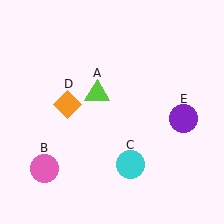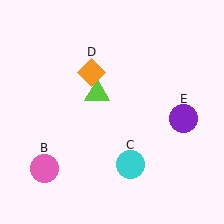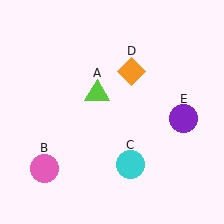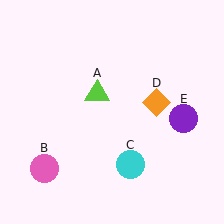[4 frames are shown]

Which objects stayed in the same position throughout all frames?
Lime triangle (object A) and pink circle (object B) and cyan circle (object C) and purple circle (object E) remained stationary.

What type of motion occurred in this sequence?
The orange diamond (object D) rotated clockwise around the center of the scene.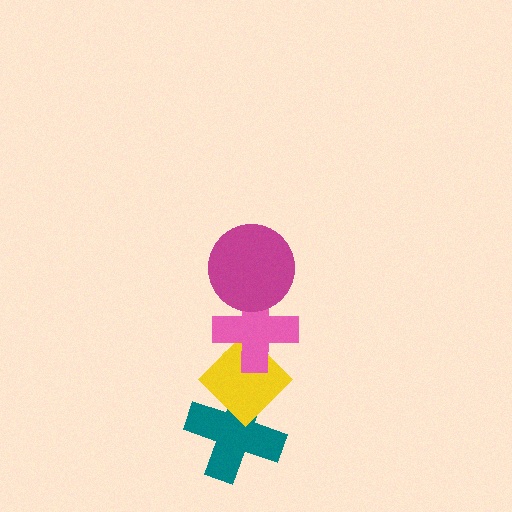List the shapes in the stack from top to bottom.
From top to bottom: the magenta circle, the pink cross, the yellow diamond, the teal cross.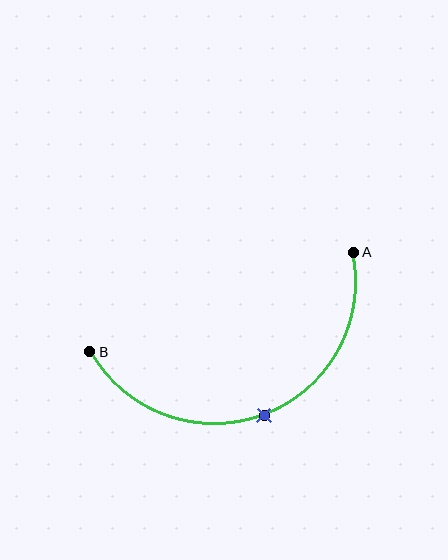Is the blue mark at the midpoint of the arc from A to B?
Yes. The blue mark lies on the arc at equal arc-length from both A and B — it is the arc midpoint.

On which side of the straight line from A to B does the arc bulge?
The arc bulges below the straight line connecting A and B.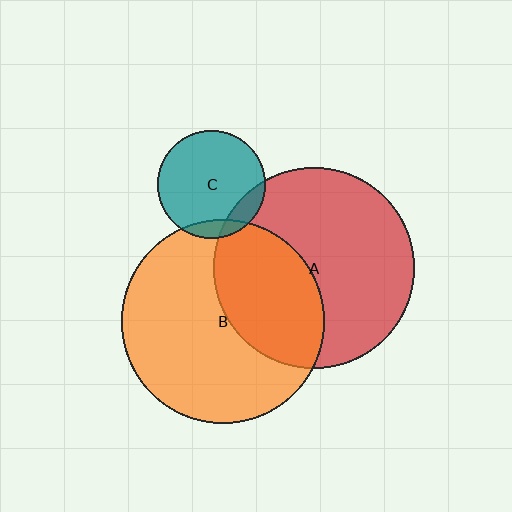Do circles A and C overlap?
Yes.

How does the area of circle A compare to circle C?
Approximately 3.5 times.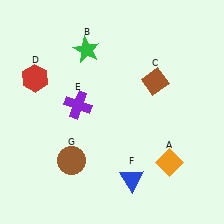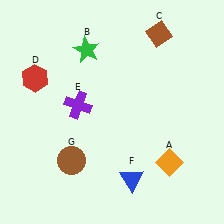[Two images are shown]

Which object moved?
The brown diamond (C) moved up.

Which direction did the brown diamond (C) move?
The brown diamond (C) moved up.